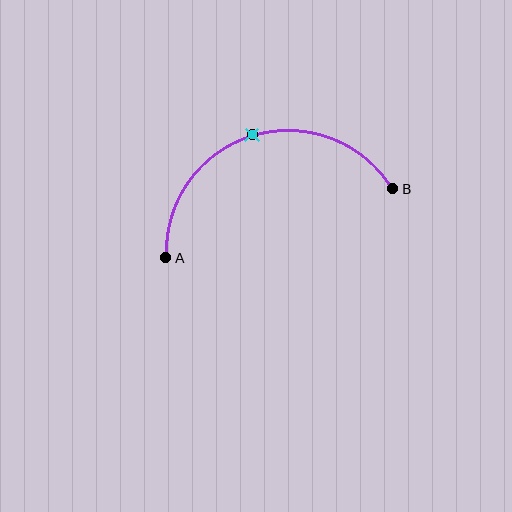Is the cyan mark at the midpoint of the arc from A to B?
Yes. The cyan mark lies on the arc at equal arc-length from both A and B — it is the arc midpoint.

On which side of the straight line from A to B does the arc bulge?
The arc bulges above the straight line connecting A and B.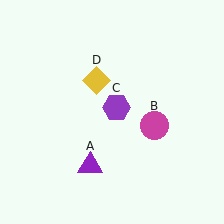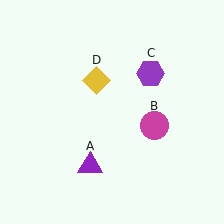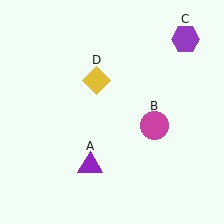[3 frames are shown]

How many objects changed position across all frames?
1 object changed position: purple hexagon (object C).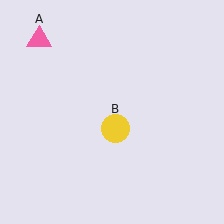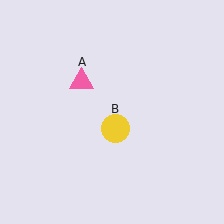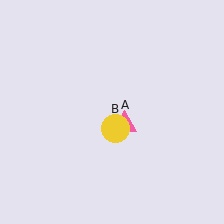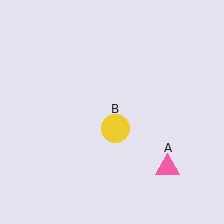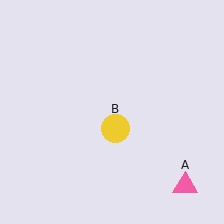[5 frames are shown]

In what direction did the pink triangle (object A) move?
The pink triangle (object A) moved down and to the right.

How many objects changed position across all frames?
1 object changed position: pink triangle (object A).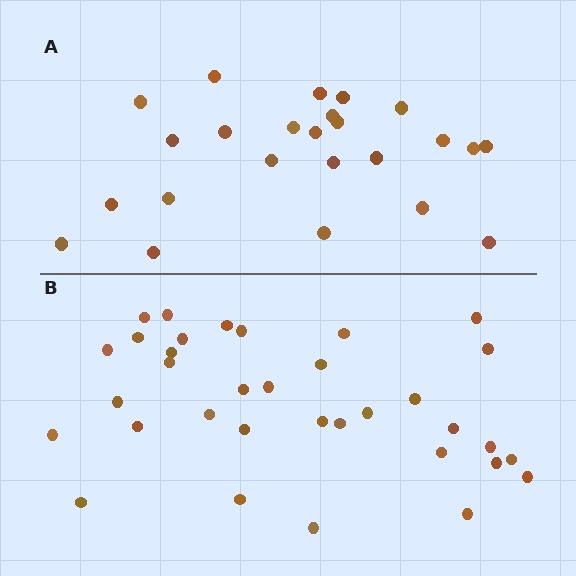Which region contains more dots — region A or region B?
Region B (the bottom region) has more dots.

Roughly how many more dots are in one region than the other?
Region B has roughly 10 or so more dots than region A.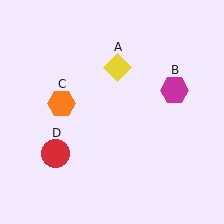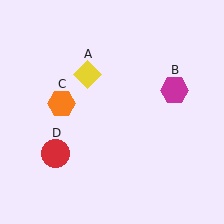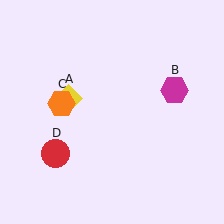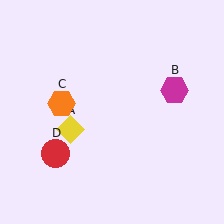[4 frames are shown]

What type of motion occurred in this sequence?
The yellow diamond (object A) rotated counterclockwise around the center of the scene.